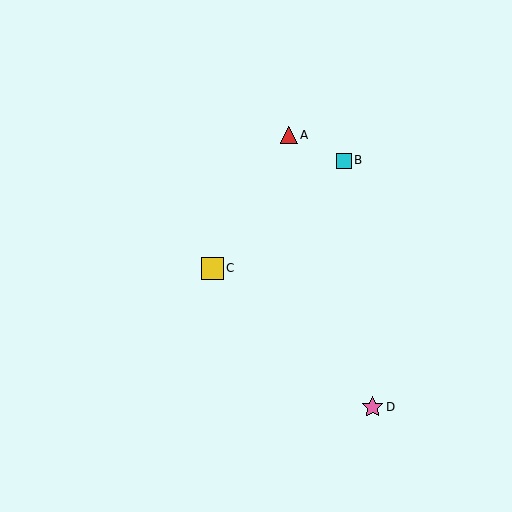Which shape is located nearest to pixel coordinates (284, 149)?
The red triangle (labeled A) at (289, 135) is nearest to that location.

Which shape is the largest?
The yellow square (labeled C) is the largest.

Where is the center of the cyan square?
The center of the cyan square is at (344, 161).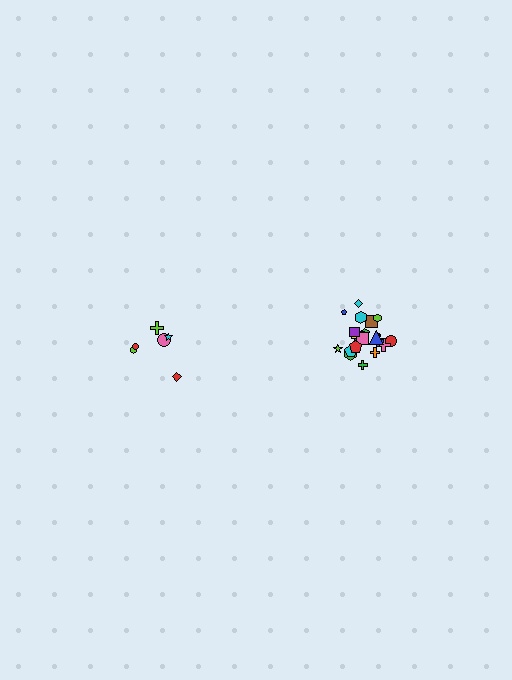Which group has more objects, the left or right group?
The right group.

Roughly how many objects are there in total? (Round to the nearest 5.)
Roughly 30 objects in total.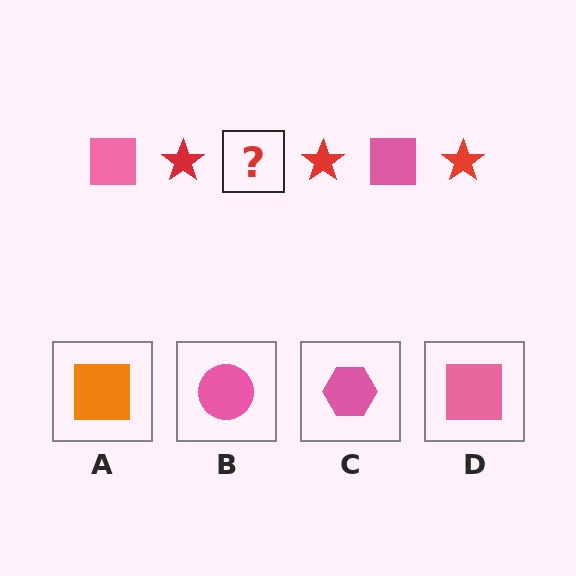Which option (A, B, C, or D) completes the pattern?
D.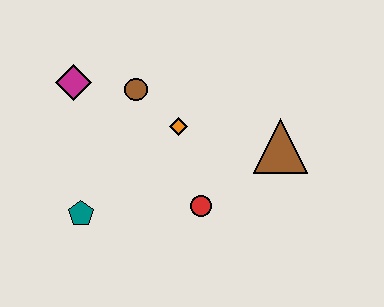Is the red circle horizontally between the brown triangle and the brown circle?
Yes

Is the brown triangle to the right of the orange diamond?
Yes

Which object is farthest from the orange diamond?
The teal pentagon is farthest from the orange diamond.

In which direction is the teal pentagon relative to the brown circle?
The teal pentagon is below the brown circle.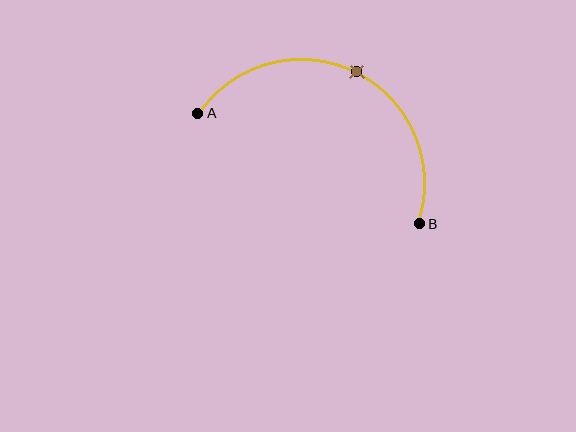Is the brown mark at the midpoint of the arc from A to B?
Yes. The brown mark lies on the arc at equal arc-length from both A and B — it is the arc midpoint.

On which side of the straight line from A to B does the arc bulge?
The arc bulges above the straight line connecting A and B.